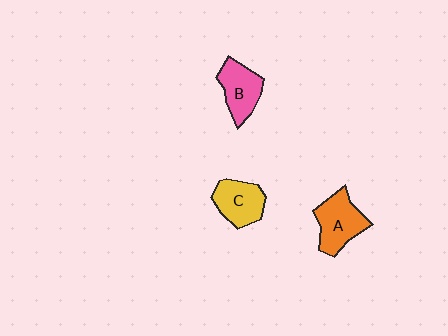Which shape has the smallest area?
Shape C (yellow).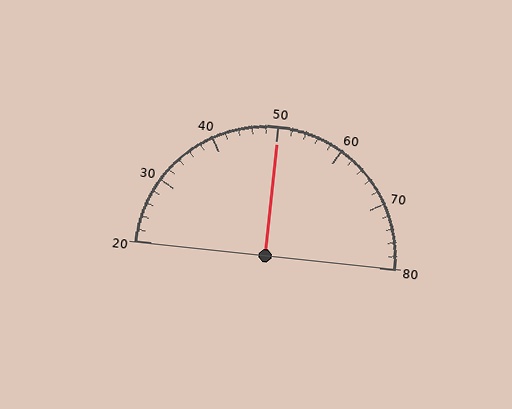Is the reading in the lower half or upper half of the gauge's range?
The reading is in the upper half of the range (20 to 80).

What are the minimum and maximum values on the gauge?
The gauge ranges from 20 to 80.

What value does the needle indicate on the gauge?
The needle indicates approximately 50.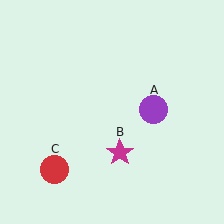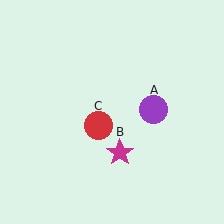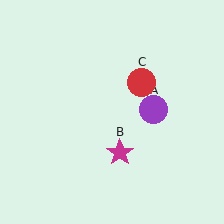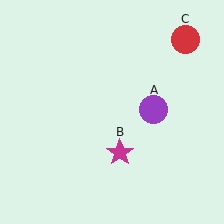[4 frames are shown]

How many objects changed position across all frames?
1 object changed position: red circle (object C).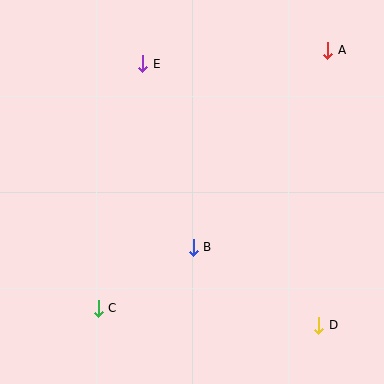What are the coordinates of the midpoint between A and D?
The midpoint between A and D is at (323, 188).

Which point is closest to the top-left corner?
Point E is closest to the top-left corner.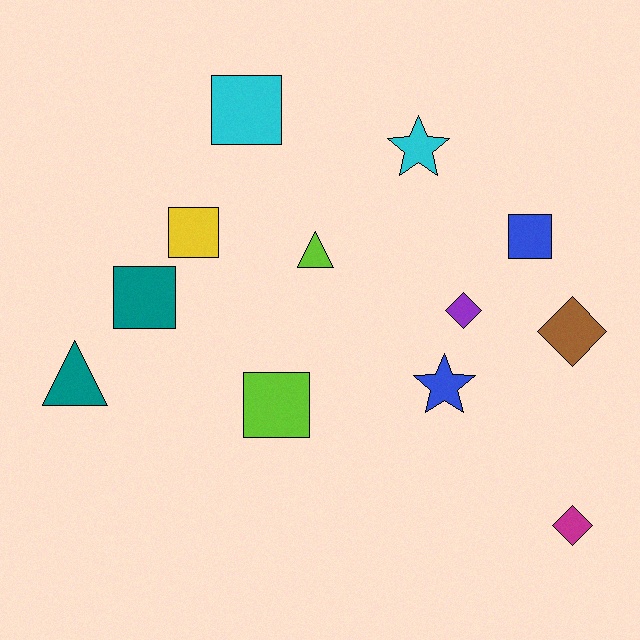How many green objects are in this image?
There are no green objects.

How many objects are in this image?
There are 12 objects.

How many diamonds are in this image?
There are 3 diamonds.